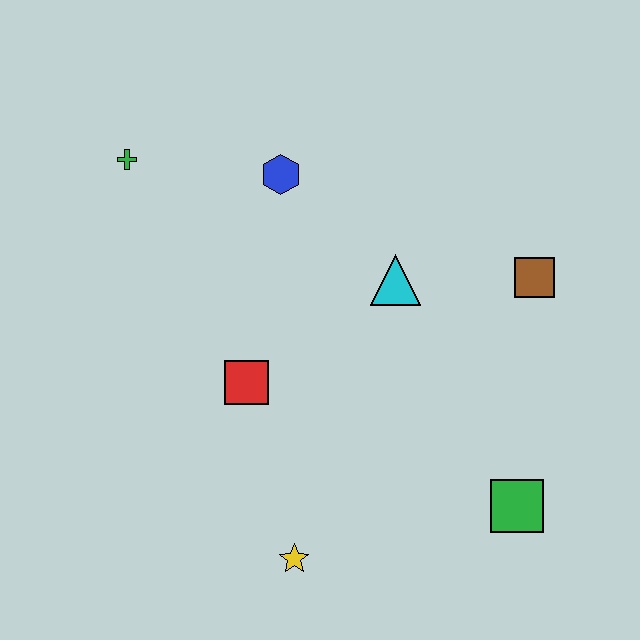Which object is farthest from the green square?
The green cross is farthest from the green square.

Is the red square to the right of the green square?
No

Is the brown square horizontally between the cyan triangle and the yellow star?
No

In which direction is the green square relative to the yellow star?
The green square is to the right of the yellow star.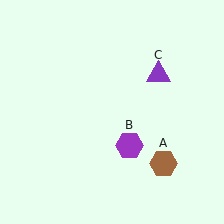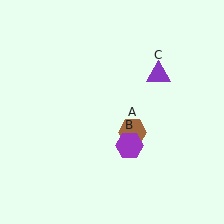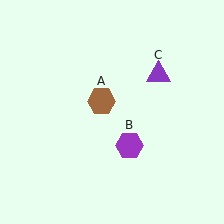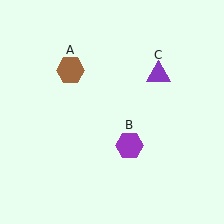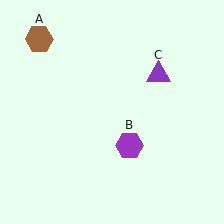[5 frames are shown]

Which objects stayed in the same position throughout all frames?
Purple hexagon (object B) and purple triangle (object C) remained stationary.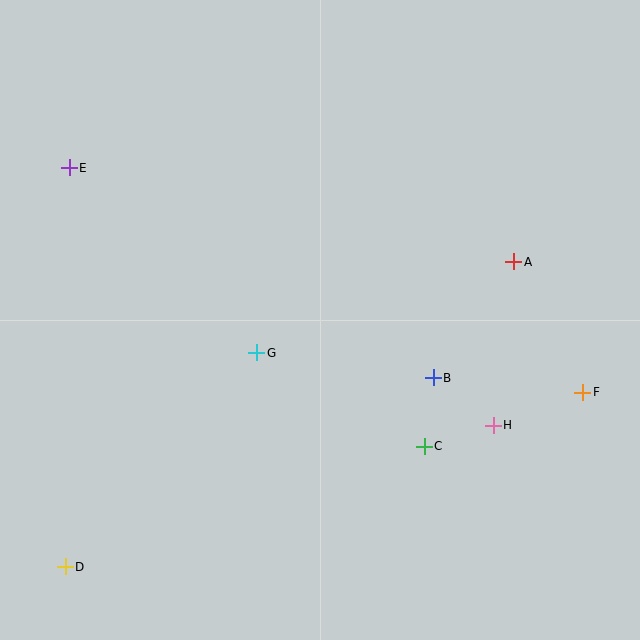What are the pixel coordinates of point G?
Point G is at (257, 353).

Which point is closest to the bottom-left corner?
Point D is closest to the bottom-left corner.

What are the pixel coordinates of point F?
Point F is at (583, 392).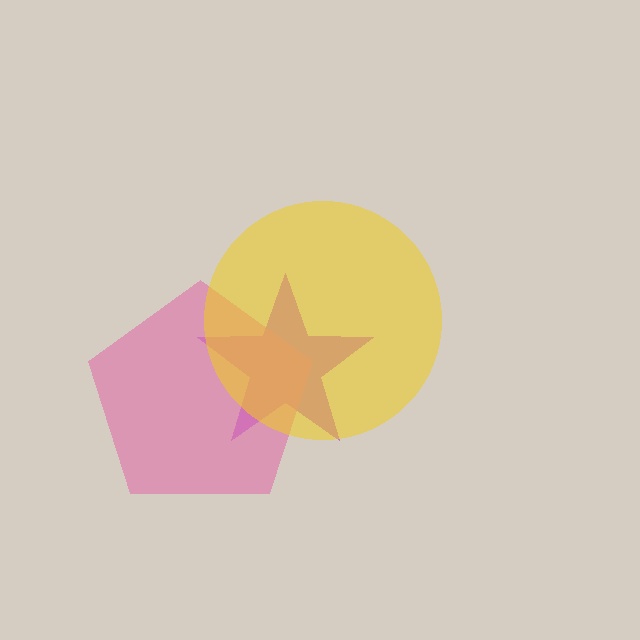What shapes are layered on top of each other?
The layered shapes are: a purple star, a pink pentagon, a yellow circle.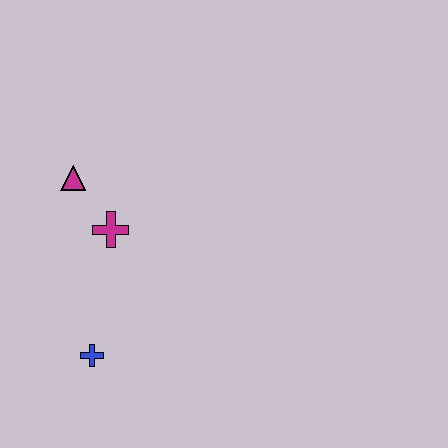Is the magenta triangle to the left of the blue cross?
Yes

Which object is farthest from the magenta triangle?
The blue cross is farthest from the magenta triangle.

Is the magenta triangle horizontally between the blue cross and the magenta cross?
No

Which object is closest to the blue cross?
The magenta cross is closest to the blue cross.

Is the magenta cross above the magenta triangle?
No